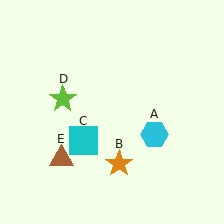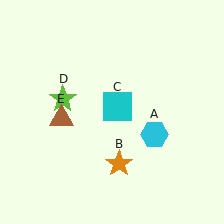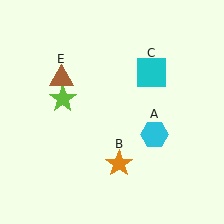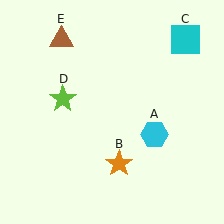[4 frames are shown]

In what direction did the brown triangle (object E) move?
The brown triangle (object E) moved up.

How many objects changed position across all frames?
2 objects changed position: cyan square (object C), brown triangle (object E).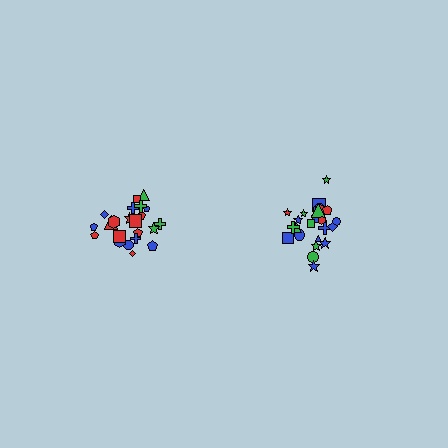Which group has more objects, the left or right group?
The right group.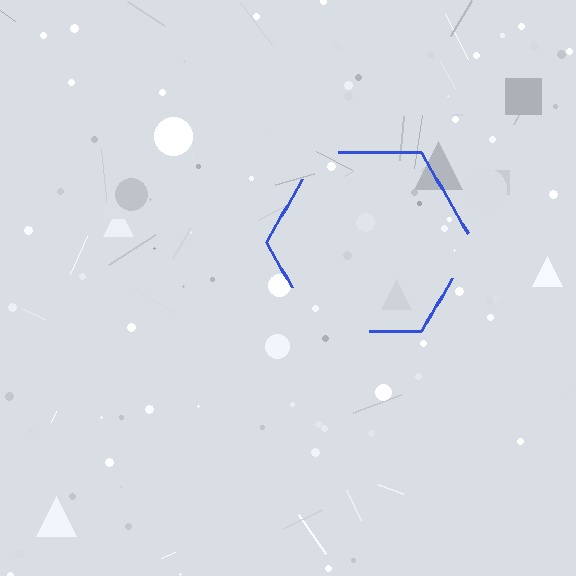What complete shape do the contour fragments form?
The contour fragments form a hexagon.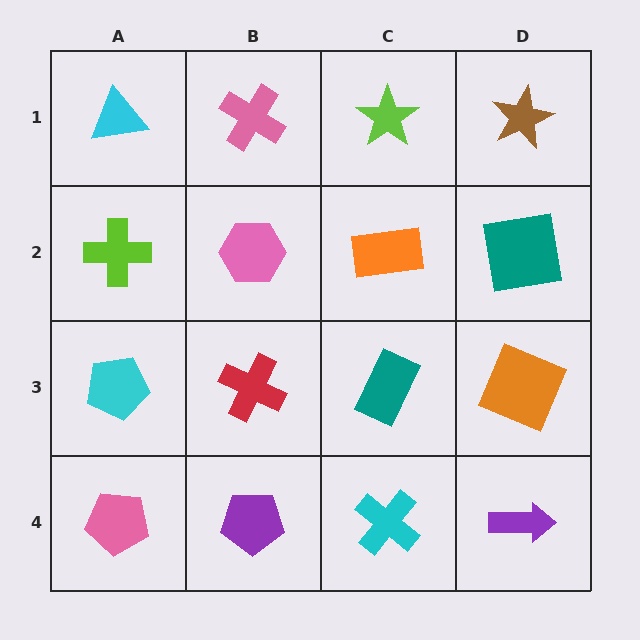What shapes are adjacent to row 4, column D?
An orange square (row 3, column D), a cyan cross (row 4, column C).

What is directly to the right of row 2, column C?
A teal square.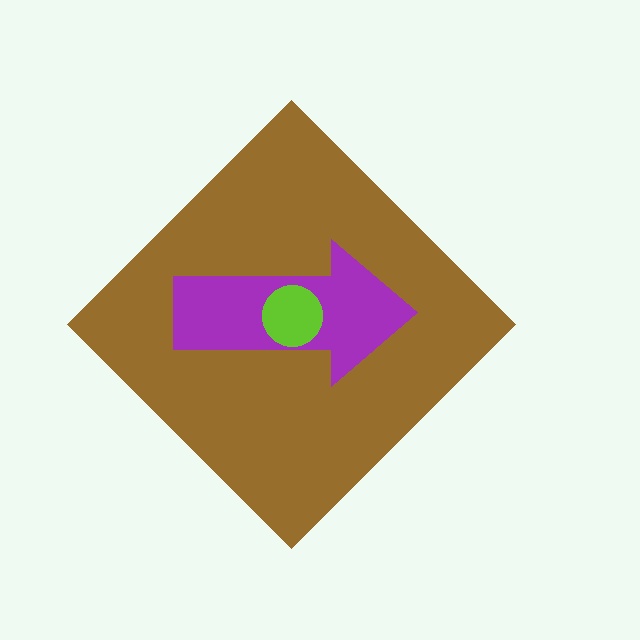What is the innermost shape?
The lime circle.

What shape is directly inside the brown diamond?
The purple arrow.